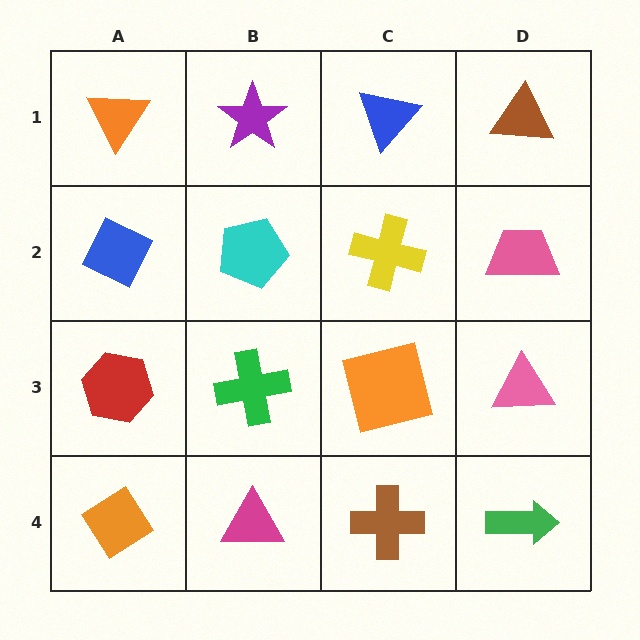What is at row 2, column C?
A yellow cross.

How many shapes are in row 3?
4 shapes.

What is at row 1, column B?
A purple star.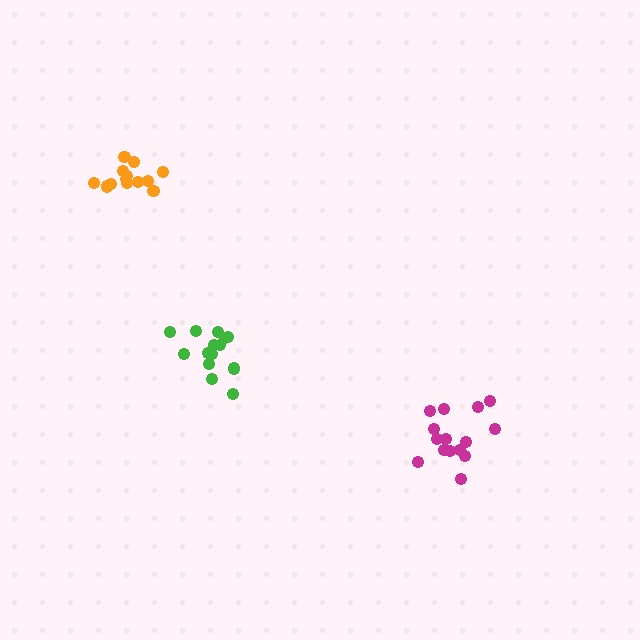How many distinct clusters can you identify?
There are 3 distinct clusters.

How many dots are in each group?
Group 1: 15 dots, Group 2: 14 dots, Group 3: 13 dots (42 total).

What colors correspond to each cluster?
The clusters are colored: magenta, green, orange.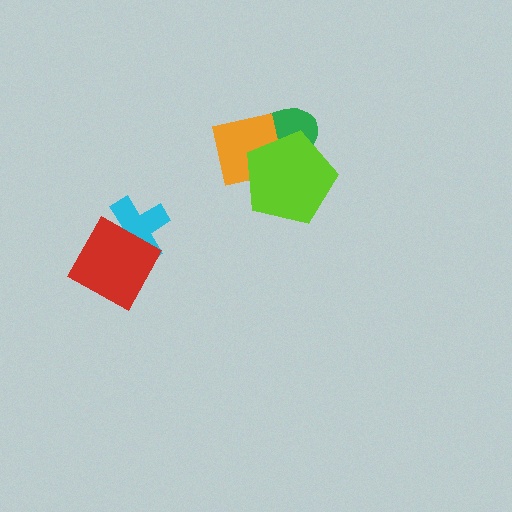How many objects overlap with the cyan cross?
1 object overlaps with the cyan cross.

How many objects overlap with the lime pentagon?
2 objects overlap with the lime pentagon.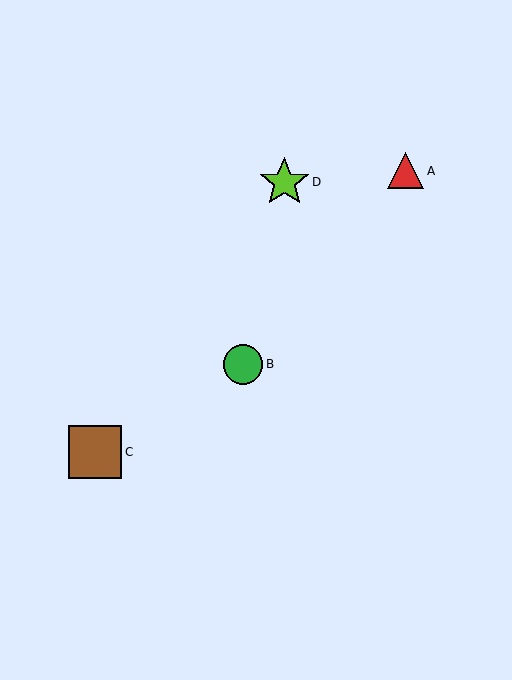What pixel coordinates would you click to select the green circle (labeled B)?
Click at (243, 364) to select the green circle B.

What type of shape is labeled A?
Shape A is a red triangle.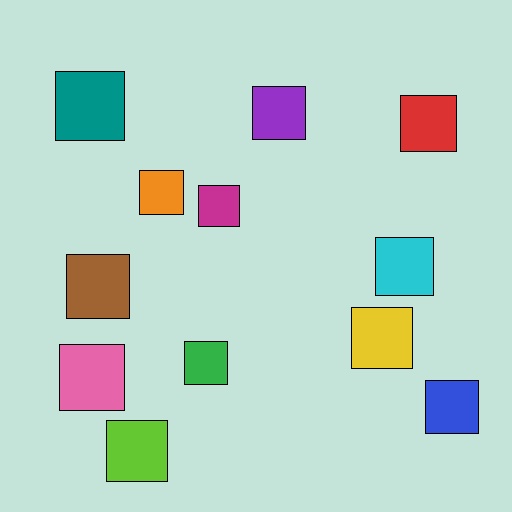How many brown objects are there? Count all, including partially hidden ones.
There is 1 brown object.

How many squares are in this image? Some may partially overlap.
There are 12 squares.